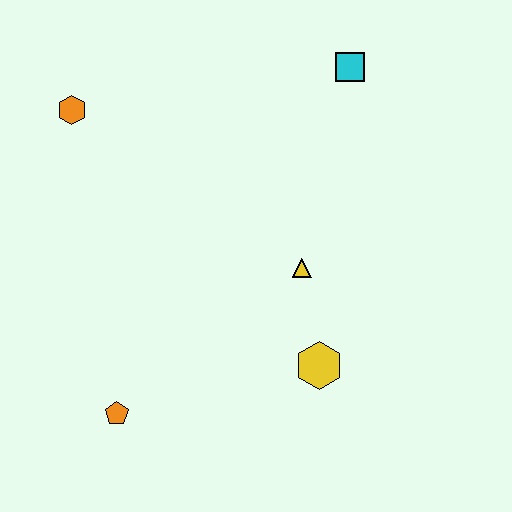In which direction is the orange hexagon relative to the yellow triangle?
The orange hexagon is to the left of the yellow triangle.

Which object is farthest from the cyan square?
The orange pentagon is farthest from the cyan square.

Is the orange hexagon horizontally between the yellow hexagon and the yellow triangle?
No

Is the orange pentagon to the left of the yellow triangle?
Yes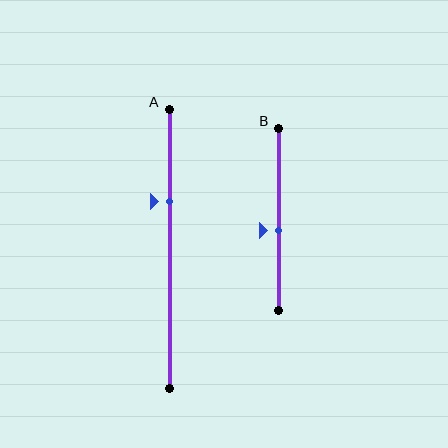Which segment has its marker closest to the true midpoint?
Segment B has its marker closest to the true midpoint.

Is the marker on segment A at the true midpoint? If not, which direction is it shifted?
No, the marker on segment A is shifted upward by about 17% of the segment length.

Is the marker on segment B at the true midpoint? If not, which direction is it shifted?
No, the marker on segment B is shifted downward by about 6% of the segment length.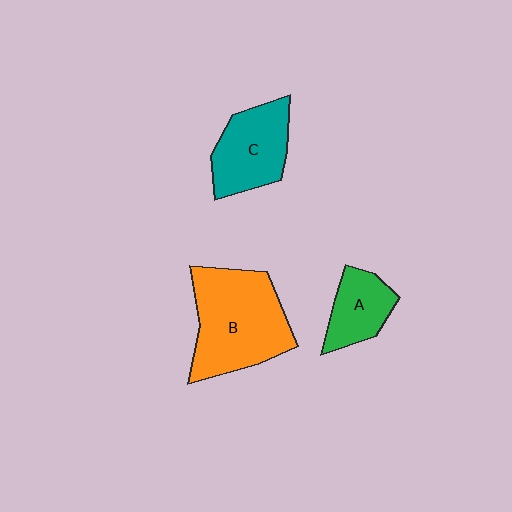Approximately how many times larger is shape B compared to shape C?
Approximately 1.5 times.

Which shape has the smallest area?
Shape A (green).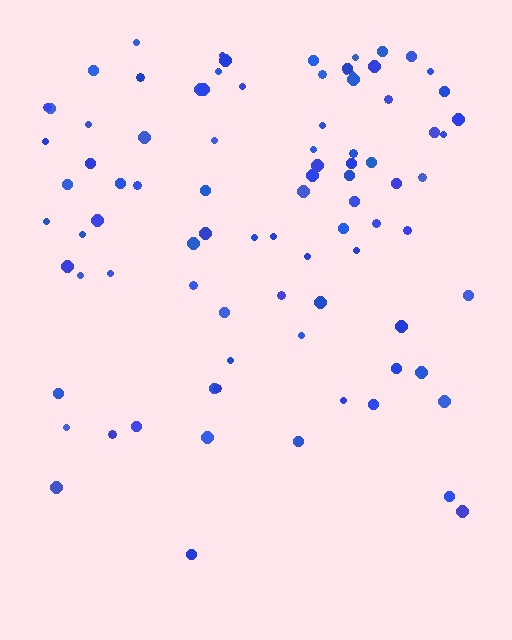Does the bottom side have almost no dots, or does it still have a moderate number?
Still a moderate number, just noticeably fewer than the top.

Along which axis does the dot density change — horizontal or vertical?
Vertical.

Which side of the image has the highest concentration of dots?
The top.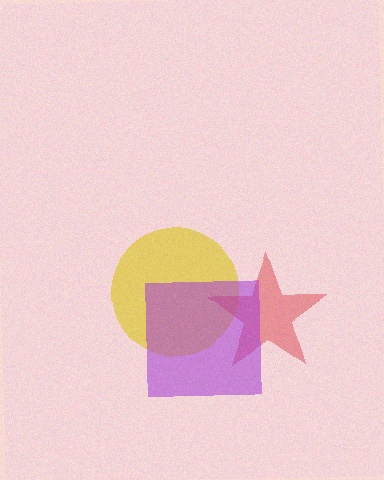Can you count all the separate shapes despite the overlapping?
Yes, there are 3 separate shapes.